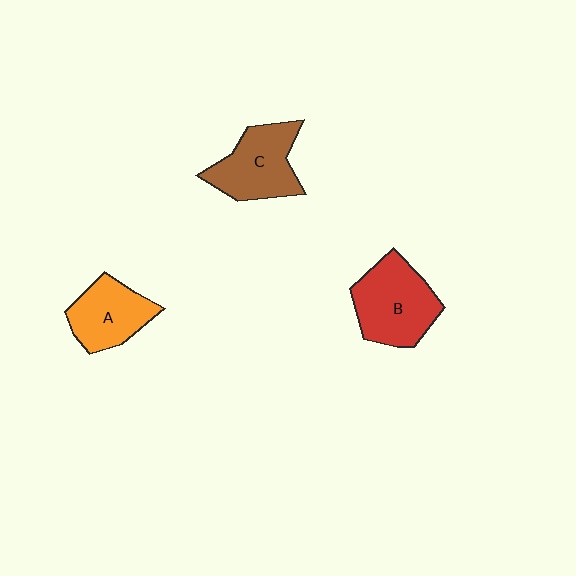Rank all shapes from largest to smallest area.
From largest to smallest: B (red), C (brown), A (orange).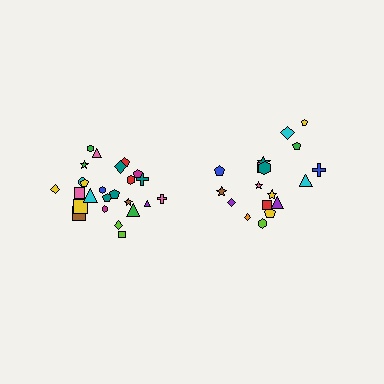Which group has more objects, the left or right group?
The left group.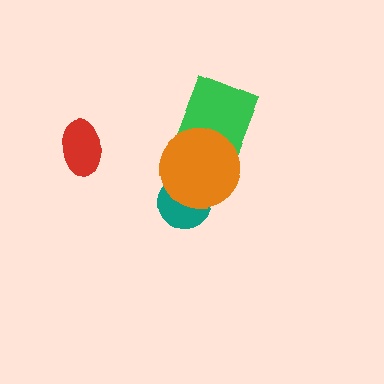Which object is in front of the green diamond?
The orange circle is in front of the green diamond.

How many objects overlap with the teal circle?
1 object overlaps with the teal circle.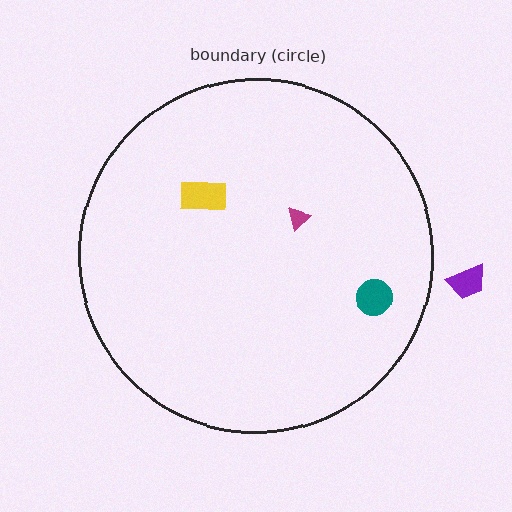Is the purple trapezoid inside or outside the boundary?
Outside.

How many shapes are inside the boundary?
3 inside, 1 outside.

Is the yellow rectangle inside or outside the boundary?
Inside.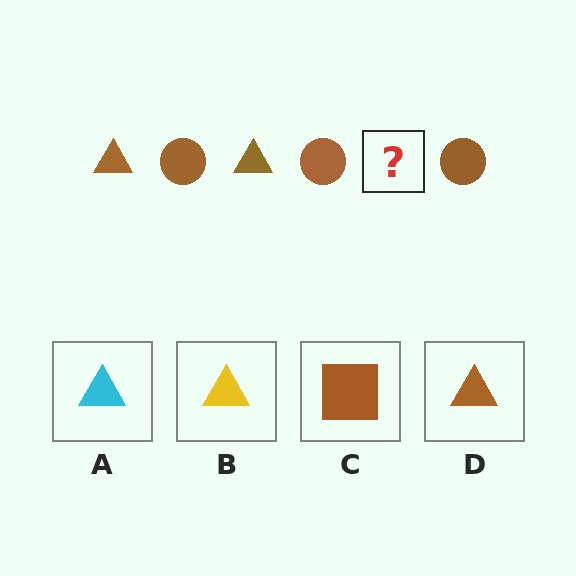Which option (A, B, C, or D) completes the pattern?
D.